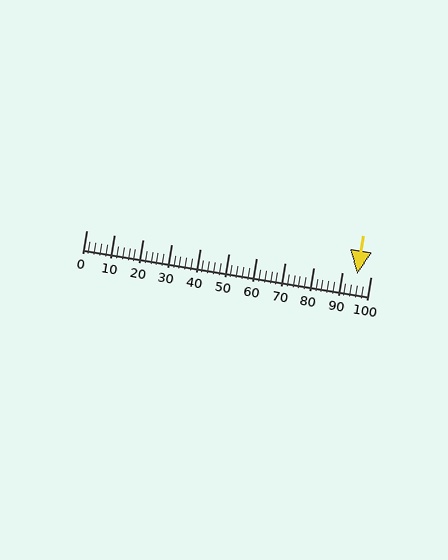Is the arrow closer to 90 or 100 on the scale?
The arrow is closer to 100.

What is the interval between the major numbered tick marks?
The major tick marks are spaced 10 units apart.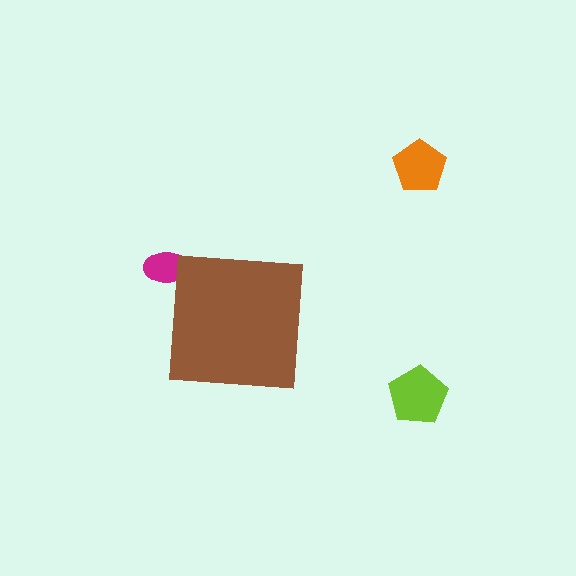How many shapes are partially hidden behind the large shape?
1 shape is partially hidden.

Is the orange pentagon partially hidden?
No, the orange pentagon is fully visible.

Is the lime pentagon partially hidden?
No, the lime pentagon is fully visible.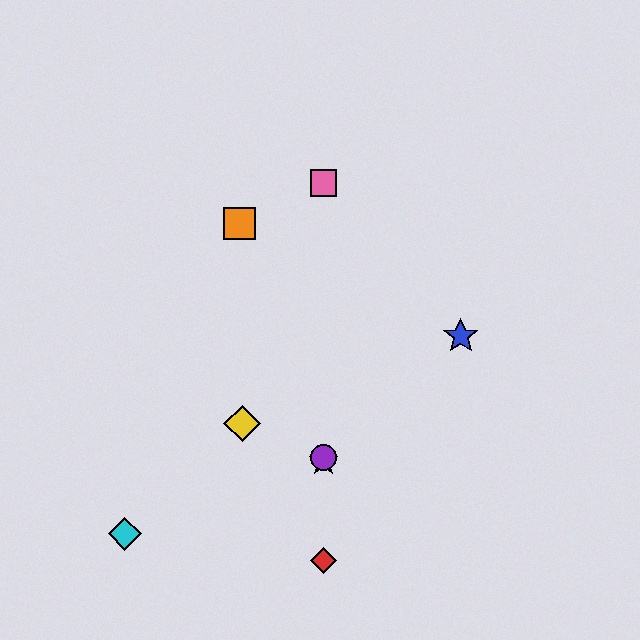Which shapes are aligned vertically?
The red diamond, the green star, the purple circle, the pink square are aligned vertically.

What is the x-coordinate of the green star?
The green star is at x≈324.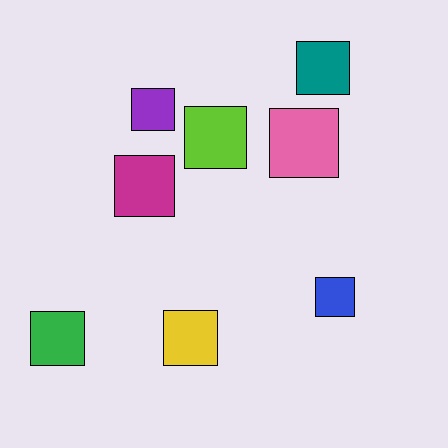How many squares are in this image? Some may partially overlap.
There are 8 squares.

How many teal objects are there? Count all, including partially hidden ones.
There is 1 teal object.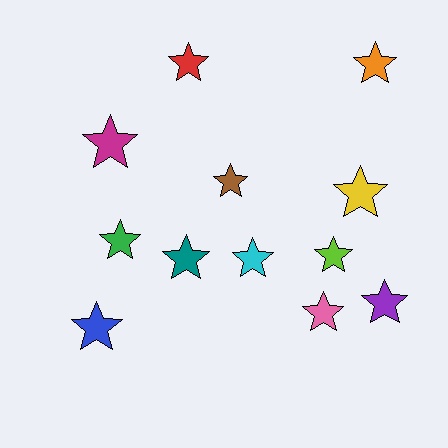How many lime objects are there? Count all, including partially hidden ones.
There is 1 lime object.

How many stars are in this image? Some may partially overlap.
There are 12 stars.